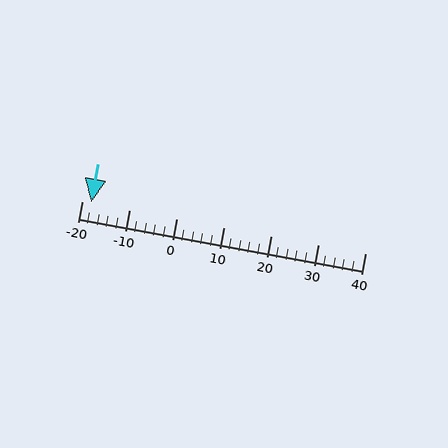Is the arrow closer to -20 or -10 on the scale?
The arrow is closer to -20.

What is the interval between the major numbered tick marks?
The major tick marks are spaced 10 units apart.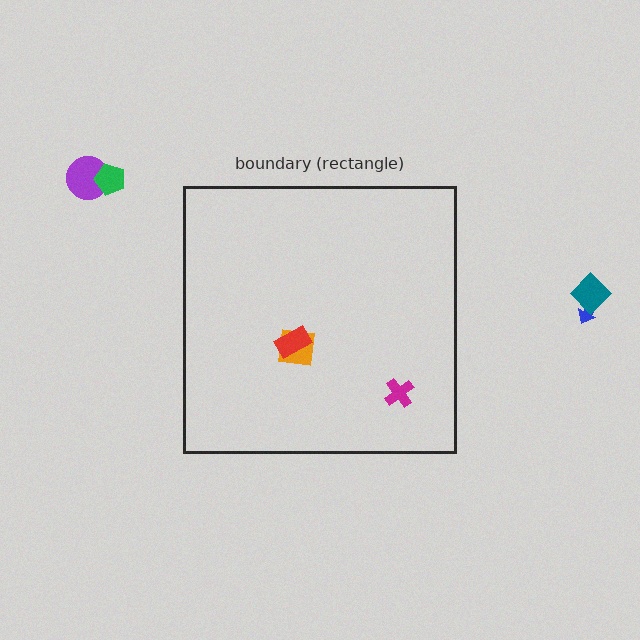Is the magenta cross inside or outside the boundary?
Inside.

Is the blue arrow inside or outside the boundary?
Outside.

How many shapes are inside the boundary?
3 inside, 4 outside.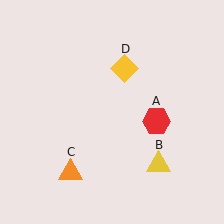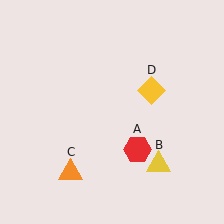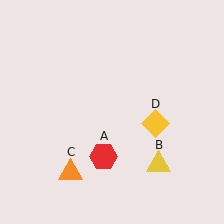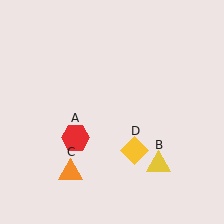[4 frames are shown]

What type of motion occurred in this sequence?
The red hexagon (object A), yellow diamond (object D) rotated clockwise around the center of the scene.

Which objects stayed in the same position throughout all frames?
Yellow triangle (object B) and orange triangle (object C) remained stationary.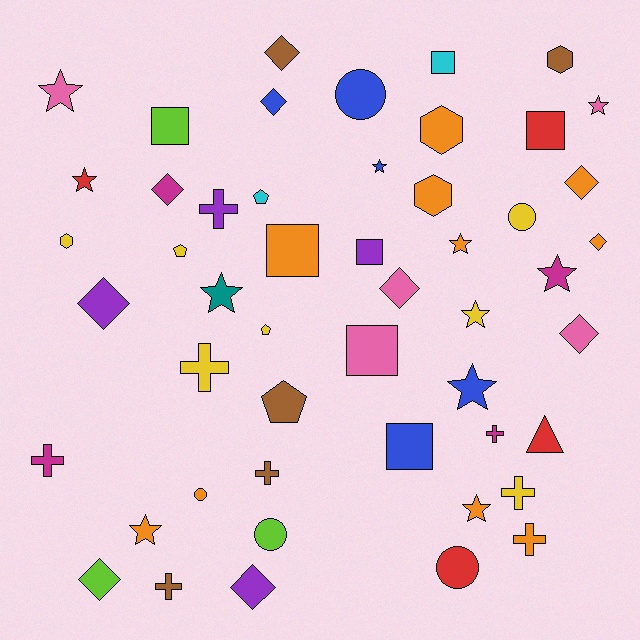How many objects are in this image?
There are 50 objects.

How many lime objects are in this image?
There are 3 lime objects.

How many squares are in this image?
There are 7 squares.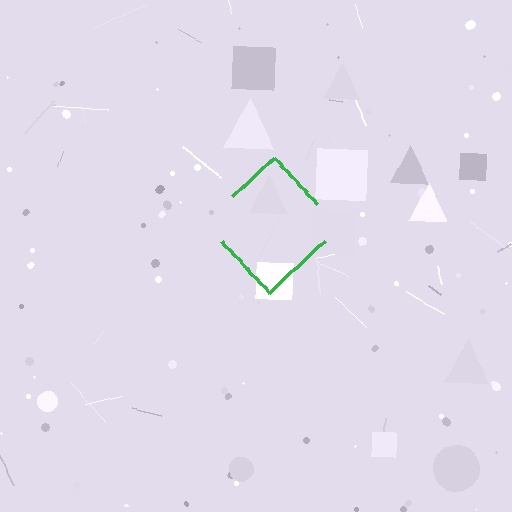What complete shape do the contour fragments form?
The contour fragments form a diamond.